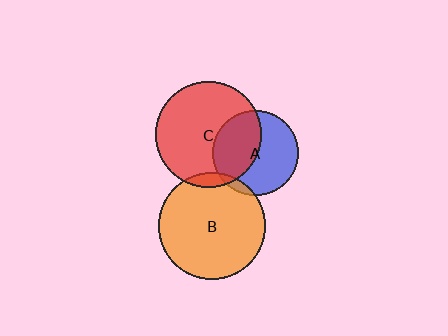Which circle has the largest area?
Circle B (orange).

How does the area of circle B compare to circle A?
Approximately 1.6 times.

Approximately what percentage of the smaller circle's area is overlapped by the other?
Approximately 5%.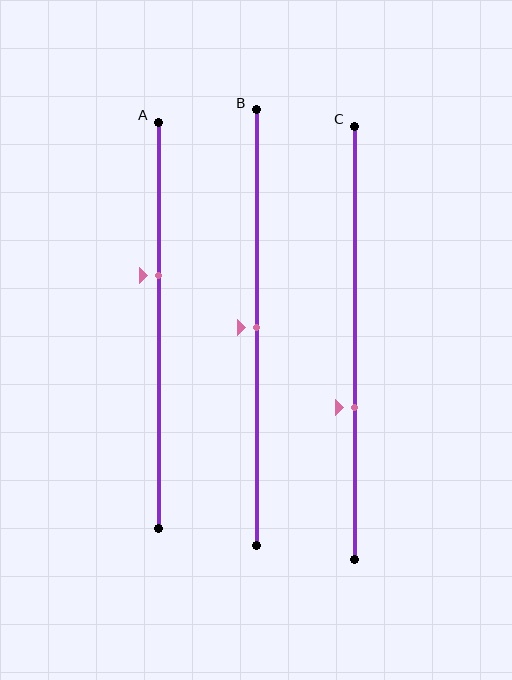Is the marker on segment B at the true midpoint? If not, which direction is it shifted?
Yes, the marker on segment B is at the true midpoint.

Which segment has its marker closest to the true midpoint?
Segment B has its marker closest to the true midpoint.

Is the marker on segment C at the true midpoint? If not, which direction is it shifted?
No, the marker on segment C is shifted downward by about 15% of the segment length.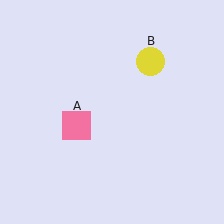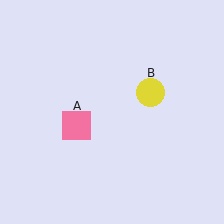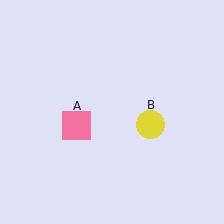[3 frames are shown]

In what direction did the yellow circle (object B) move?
The yellow circle (object B) moved down.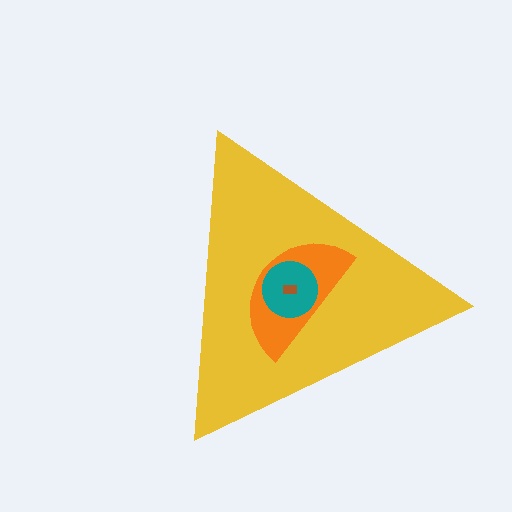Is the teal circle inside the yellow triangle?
Yes.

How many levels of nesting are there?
4.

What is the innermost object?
The brown rectangle.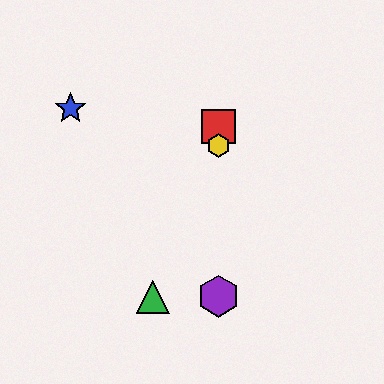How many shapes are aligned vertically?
3 shapes (the red square, the yellow hexagon, the purple hexagon) are aligned vertically.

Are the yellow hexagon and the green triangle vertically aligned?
No, the yellow hexagon is at x≈218 and the green triangle is at x≈153.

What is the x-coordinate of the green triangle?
The green triangle is at x≈153.